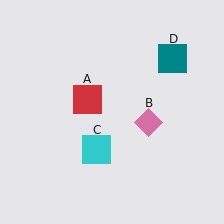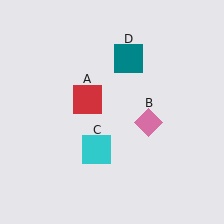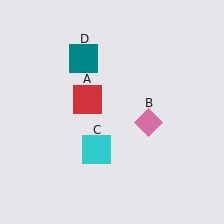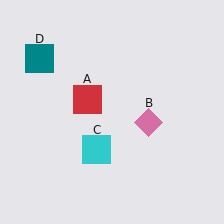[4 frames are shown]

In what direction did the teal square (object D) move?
The teal square (object D) moved left.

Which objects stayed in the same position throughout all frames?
Red square (object A) and pink diamond (object B) and cyan square (object C) remained stationary.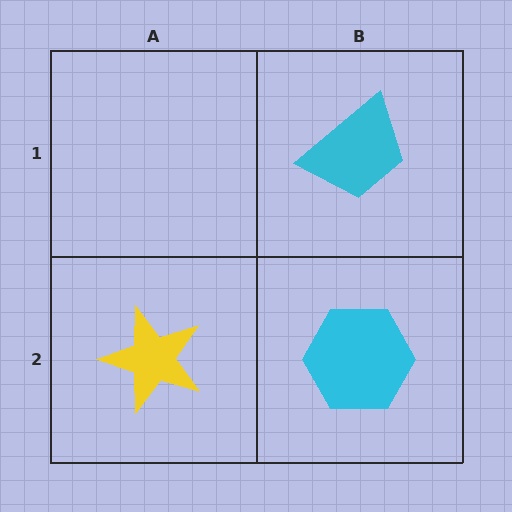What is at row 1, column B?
A cyan trapezoid.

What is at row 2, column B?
A cyan hexagon.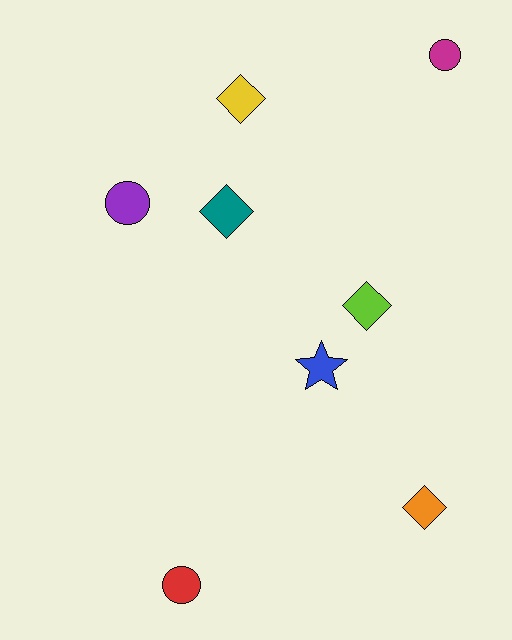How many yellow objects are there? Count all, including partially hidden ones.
There is 1 yellow object.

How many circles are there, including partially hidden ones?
There are 3 circles.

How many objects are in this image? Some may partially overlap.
There are 8 objects.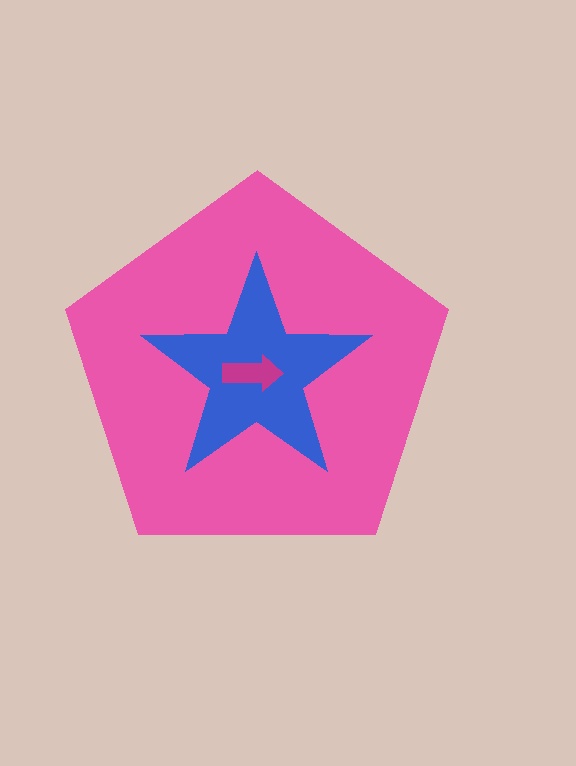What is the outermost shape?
The pink pentagon.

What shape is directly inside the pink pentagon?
The blue star.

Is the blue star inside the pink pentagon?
Yes.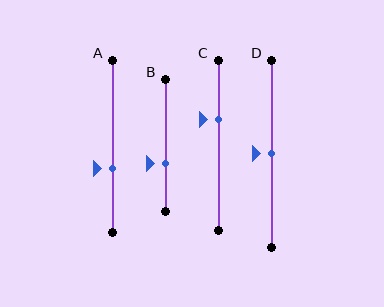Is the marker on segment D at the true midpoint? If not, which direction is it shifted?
Yes, the marker on segment D is at the true midpoint.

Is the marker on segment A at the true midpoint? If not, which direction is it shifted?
No, the marker on segment A is shifted downward by about 13% of the segment length.